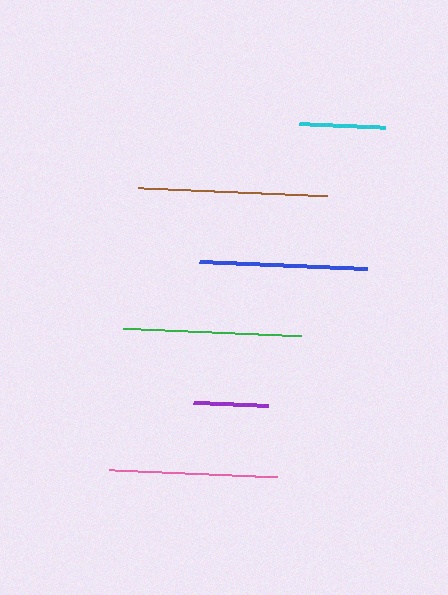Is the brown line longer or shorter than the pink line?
The brown line is longer than the pink line.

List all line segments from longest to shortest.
From longest to shortest: brown, green, pink, blue, cyan, purple.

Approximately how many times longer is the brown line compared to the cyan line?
The brown line is approximately 2.2 times the length of the cyan line.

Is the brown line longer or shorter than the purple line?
The brown line is longer than the purple line.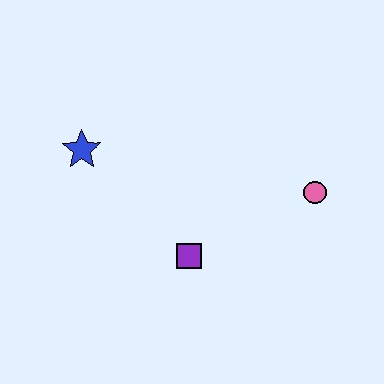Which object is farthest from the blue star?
The pink circle is farthest from the blue star.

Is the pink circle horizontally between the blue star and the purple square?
No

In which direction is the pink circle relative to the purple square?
The pink circle is to the right of the purple square.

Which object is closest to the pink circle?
The purple square is closest to the pink circle.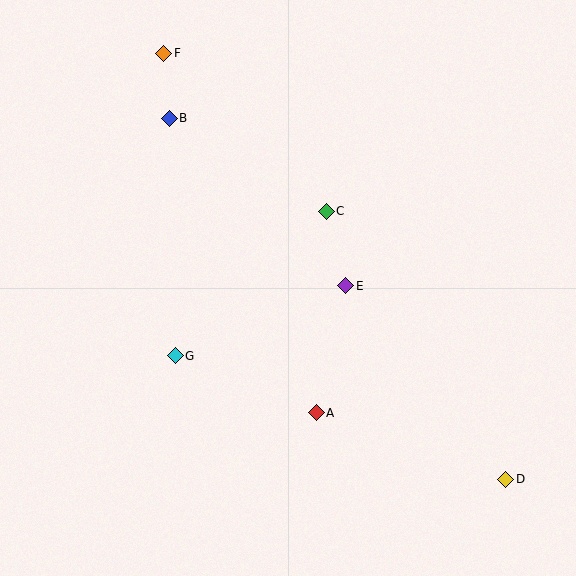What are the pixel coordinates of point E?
Point E is at (346, 286).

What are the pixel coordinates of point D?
Point D is at (506, 479).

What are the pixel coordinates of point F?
Point F is at (164, 53).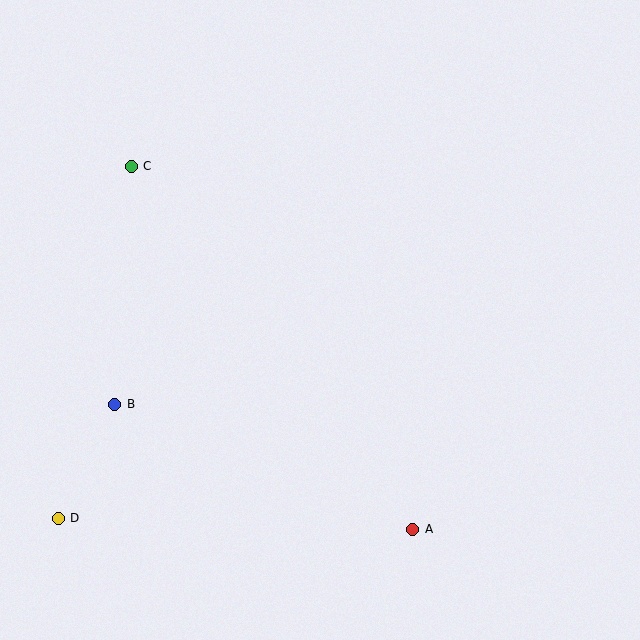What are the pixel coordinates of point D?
Point D is at (58, 518).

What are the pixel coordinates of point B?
Point B is at (115, 404).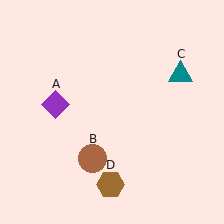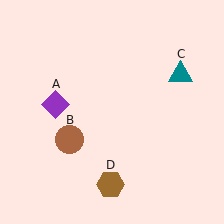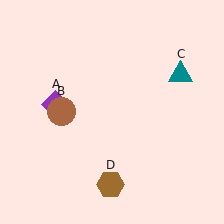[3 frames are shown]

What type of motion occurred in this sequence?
The brown circle (object B) rotated clockwise around the center of the scene.